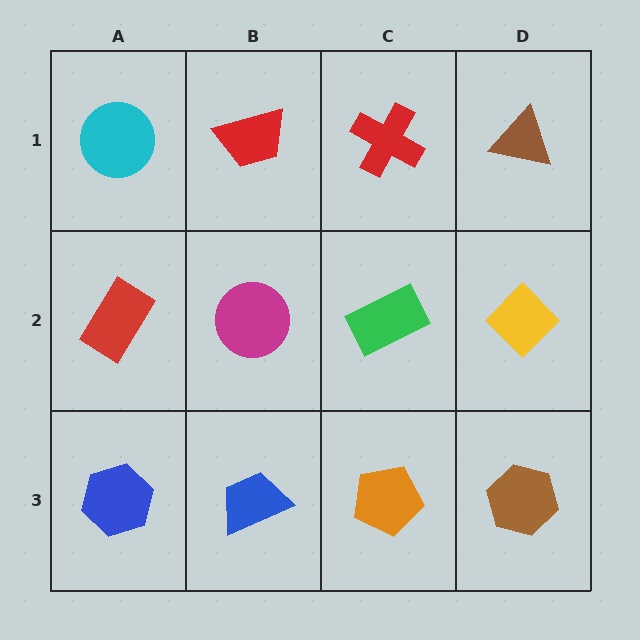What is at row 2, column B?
A magenta circle.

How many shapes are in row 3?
4 shapes.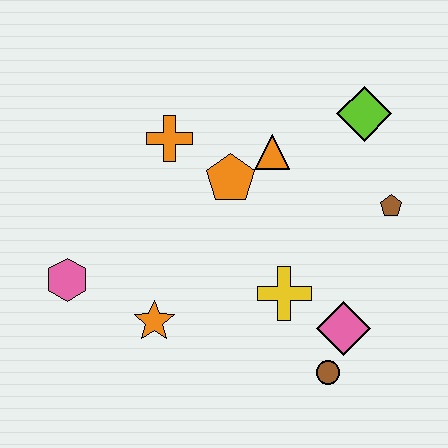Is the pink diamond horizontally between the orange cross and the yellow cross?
No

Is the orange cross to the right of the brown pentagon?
No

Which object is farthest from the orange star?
The lime diamond is farthest from the orange star.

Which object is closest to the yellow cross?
The pink diamond is closest to the yellow cross.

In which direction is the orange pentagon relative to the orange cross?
The orange pentagon is to the right of the orange cross.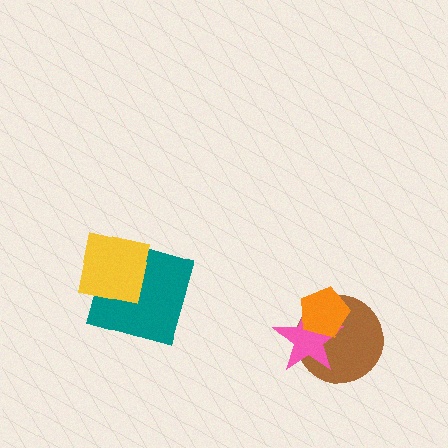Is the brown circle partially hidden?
Yes, it is partially covered by another shape.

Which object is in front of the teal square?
The yellow square is in front of the teal square.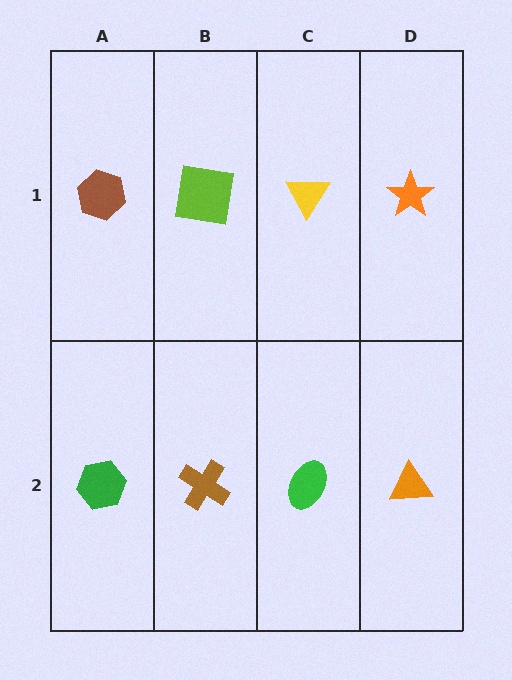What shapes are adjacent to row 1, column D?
An orange triangle (row 2, column D), a yellow triangle (row 1, column C).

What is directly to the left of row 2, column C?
A brown cross.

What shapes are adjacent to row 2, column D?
An orange star (row 1, column D), a green ellipse (row 2, column C).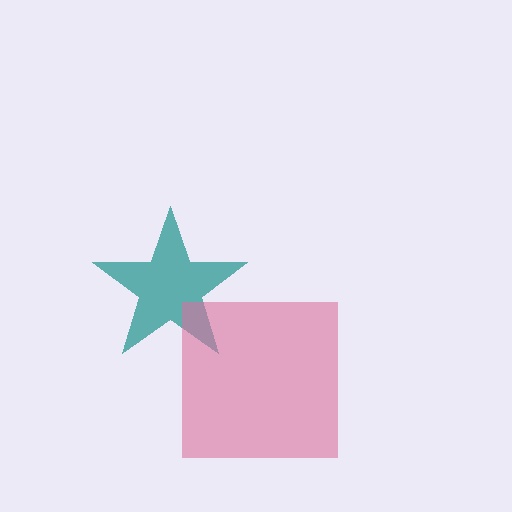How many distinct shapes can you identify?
There are 2 distinct shapes: a teal star, a pink square.